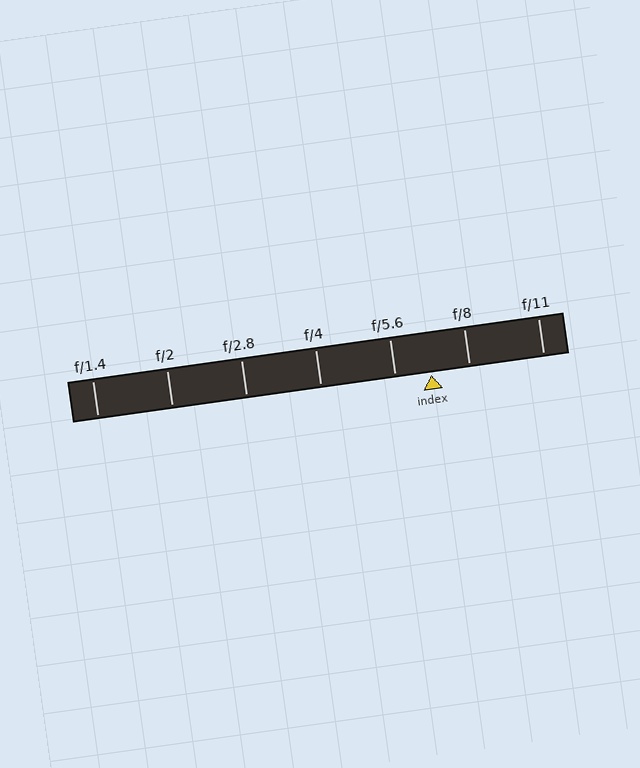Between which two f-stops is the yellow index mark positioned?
The index mark is between f/5.6 and f/8.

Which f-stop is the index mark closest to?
The index mark is closest to f/5.6.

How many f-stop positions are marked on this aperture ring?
There are 7 f-stop positions marked.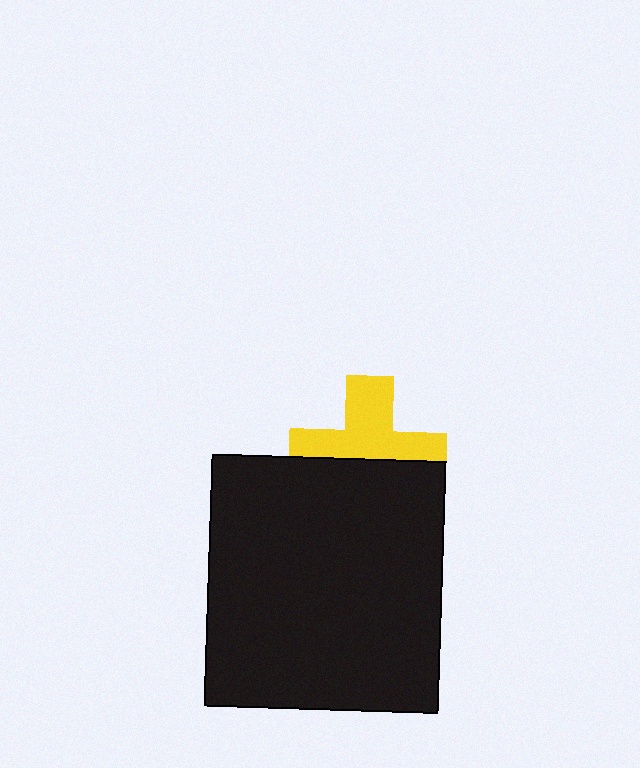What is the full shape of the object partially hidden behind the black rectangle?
The partially hidden object is a yellow cross.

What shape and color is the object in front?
The object in front is a black rectangle.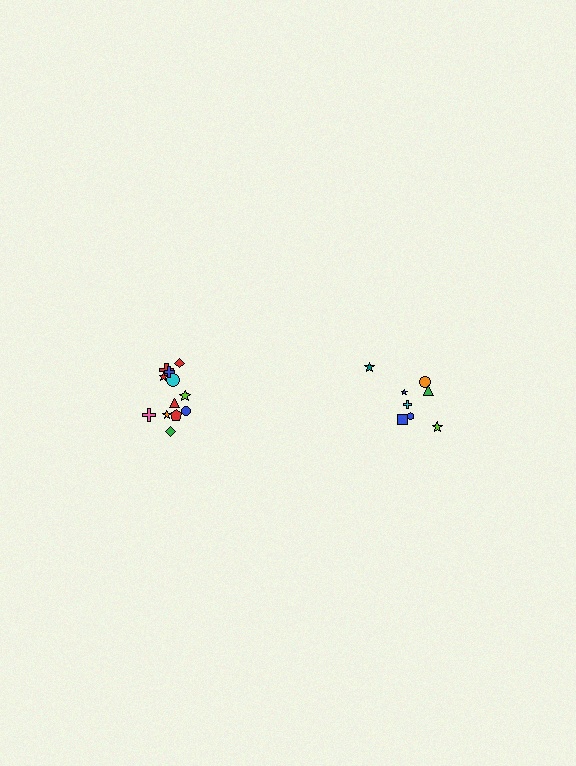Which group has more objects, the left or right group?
The left group.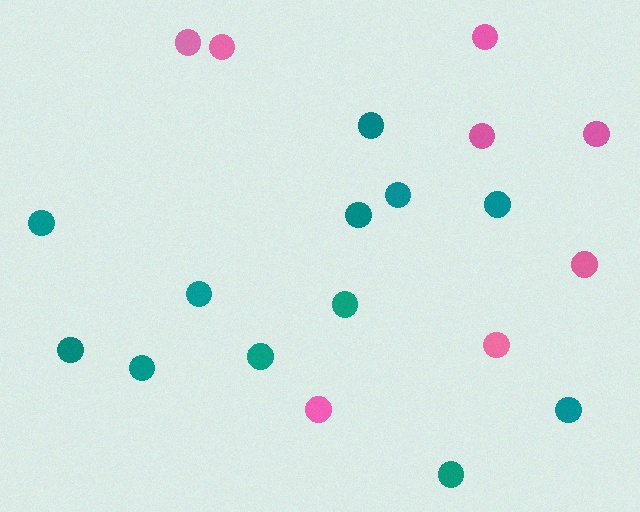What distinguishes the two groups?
There are 2 groups: one group of pink circles (8) and one group of teal circles (12).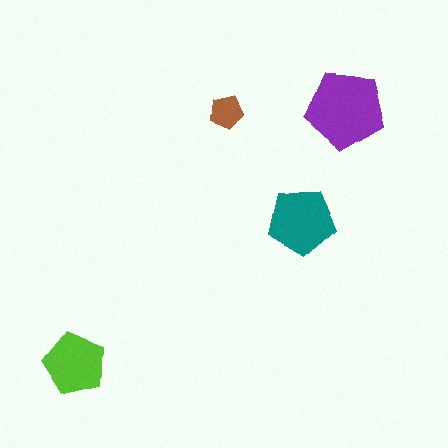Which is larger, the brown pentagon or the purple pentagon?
The purple one.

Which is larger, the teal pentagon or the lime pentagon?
The teal one.